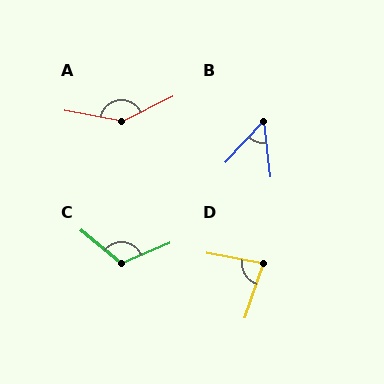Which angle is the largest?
A, at approximately 142 degrees.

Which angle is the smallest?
B, at approximately 50 degrees.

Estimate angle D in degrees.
Approximately 82 degrees.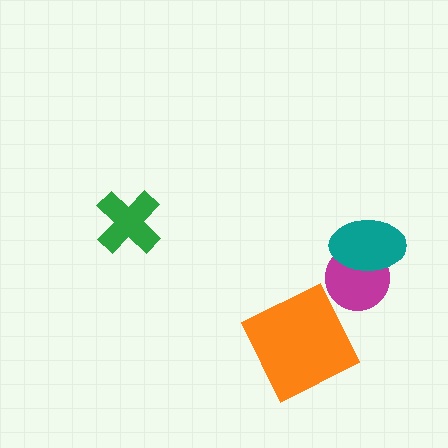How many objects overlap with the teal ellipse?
1 object overlaps with the teal ellipse.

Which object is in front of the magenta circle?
The teal ellipse is in front of the magenta circle.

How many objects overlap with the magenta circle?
1 object overlaps with the magenta circle.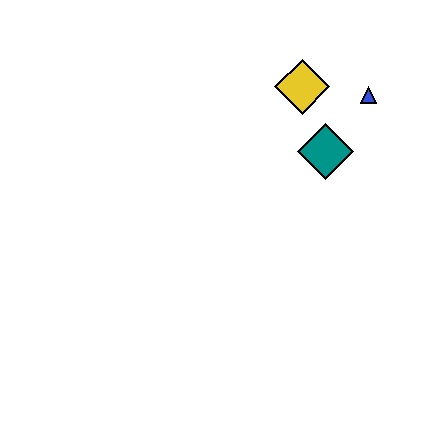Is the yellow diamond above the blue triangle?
Yes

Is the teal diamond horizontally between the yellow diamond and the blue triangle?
Yes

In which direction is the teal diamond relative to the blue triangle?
The teal diamond is below the blue triangle.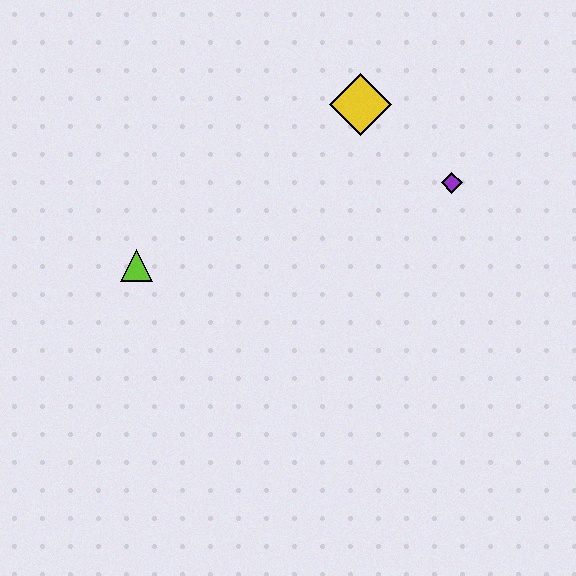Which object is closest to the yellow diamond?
The purple diamond is closest to the yellow diamond.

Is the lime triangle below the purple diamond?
Yes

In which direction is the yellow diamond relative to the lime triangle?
The yellow diamond is to the right of the lime triangle.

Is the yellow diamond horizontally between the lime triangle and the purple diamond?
Yes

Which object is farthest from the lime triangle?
The purple diamond is farthest from the lime triangle.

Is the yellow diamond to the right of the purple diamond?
No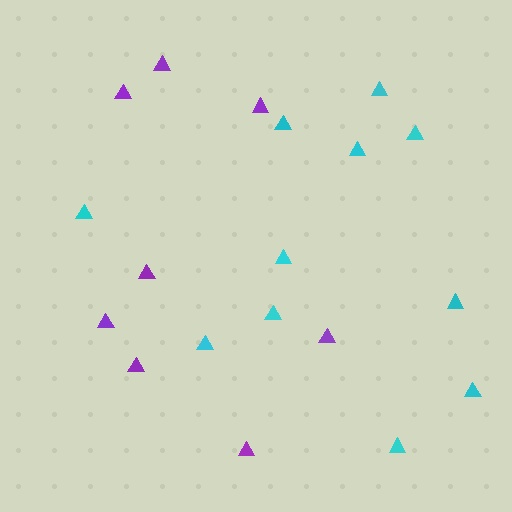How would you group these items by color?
There are 2 groups: one group of cyan triangles (11) and one group of purple triangles (8).